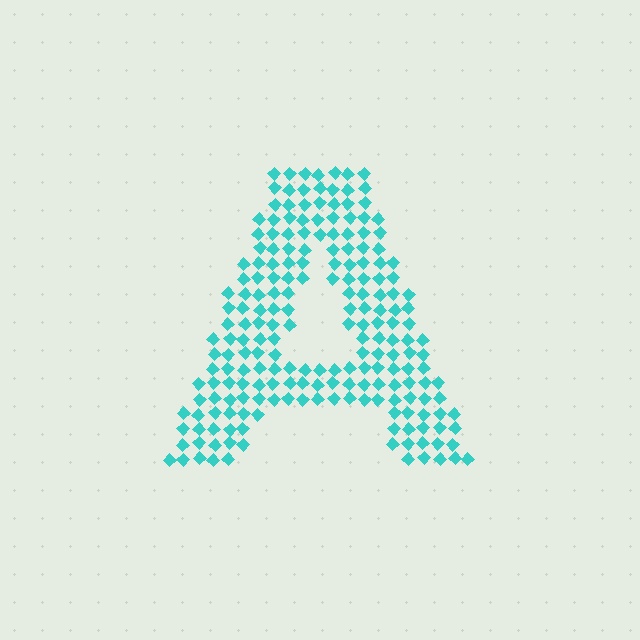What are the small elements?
The small elements are diamonds.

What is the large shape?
The large shape is the letter A.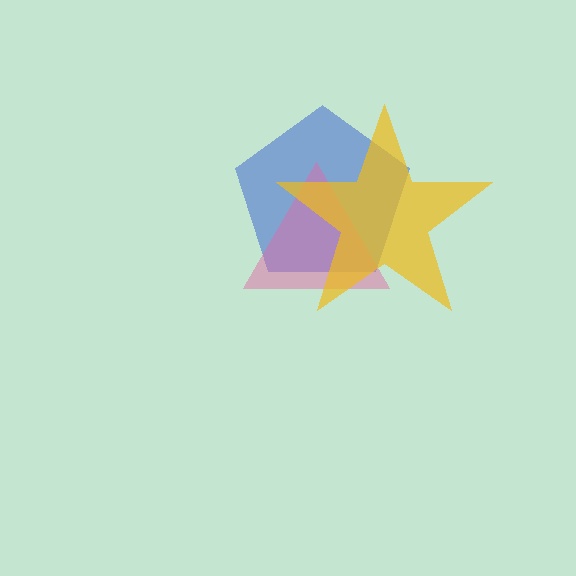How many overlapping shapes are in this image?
There are 3 overlapping shapes in the image.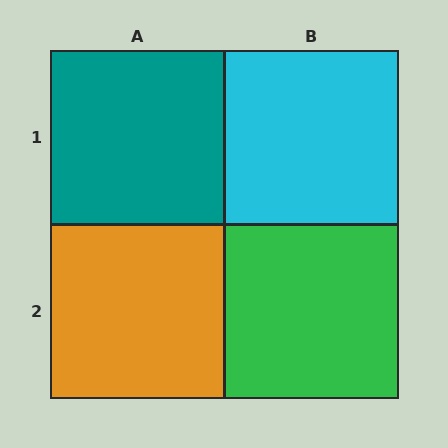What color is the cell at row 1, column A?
Teal.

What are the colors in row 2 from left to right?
Orange, green.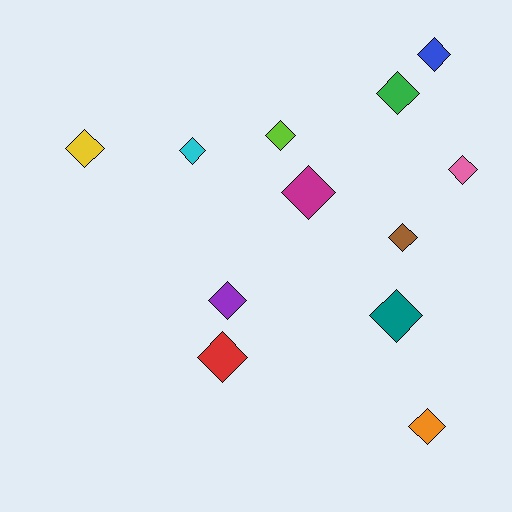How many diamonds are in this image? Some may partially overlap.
There are 12 diamonds.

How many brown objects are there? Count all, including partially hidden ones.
There is 1 brown object.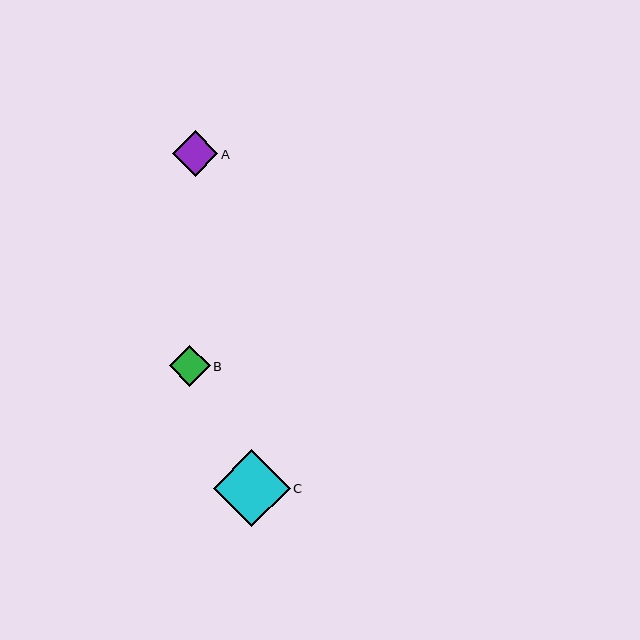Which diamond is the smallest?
Diamond B is the smallest with a size of approximately 41 pixels.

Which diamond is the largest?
Diamond C is the largest with a size of approximately 77 pixels.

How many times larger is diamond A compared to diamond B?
Diamond A is approximately 1.1 times the size of diamond B.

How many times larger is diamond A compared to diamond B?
Diamond A is approximately 1.1 times the size of diamond B.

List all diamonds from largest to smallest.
From largest to smallest: C, A, B.